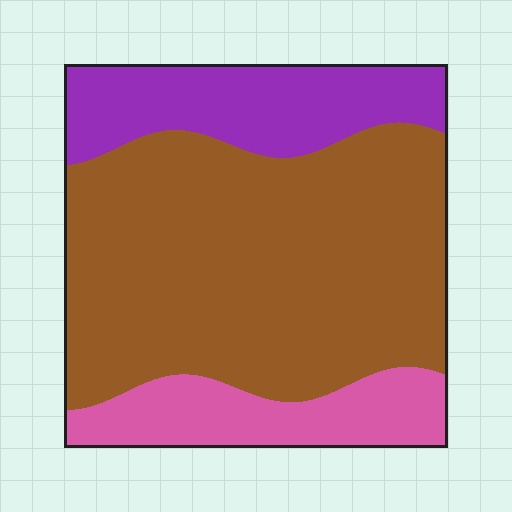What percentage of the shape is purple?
Purple covers about 20% of the shape.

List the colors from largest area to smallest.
From largest to smallest: brown, purple, pink.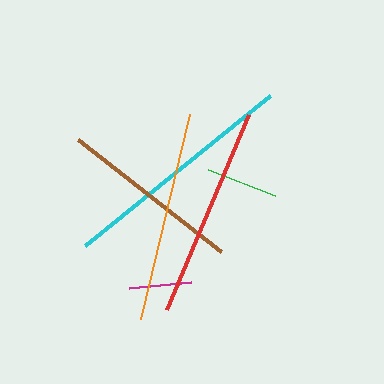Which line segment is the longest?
The cyan line is the longest at approximately 238 pixels.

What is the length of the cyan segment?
The cyan segment is approximately 238 pixels long.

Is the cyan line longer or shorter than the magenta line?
The cyan line is longer than the magenta line.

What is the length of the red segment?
The red segment is approximately 211 pixels long.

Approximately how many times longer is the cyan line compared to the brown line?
The cyan line is approximately 1.3 times the length of the brown line.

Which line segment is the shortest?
The magenta line is the shortest at approximately 63 pixels.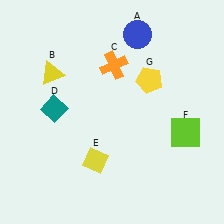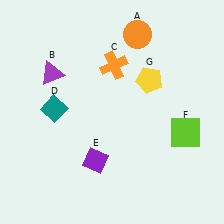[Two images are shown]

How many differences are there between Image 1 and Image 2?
There are 3 differences between the two images.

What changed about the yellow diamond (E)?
In Image 1, E is yellow. In Image 2, it changed to purple.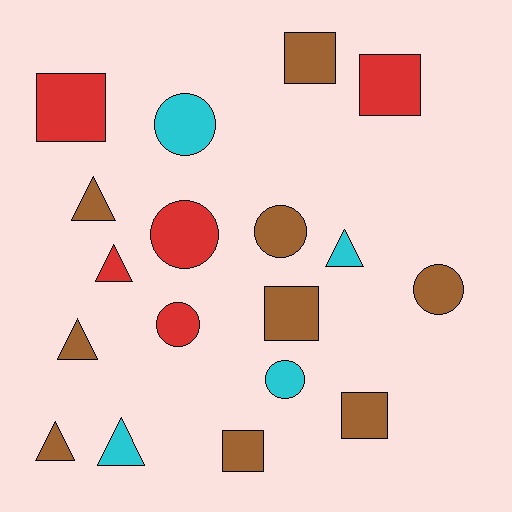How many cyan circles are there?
There are 2 cyan circles.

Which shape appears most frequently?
Triangle, with 6 objects.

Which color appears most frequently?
Brown, with 9 objects.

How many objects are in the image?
There are 18 objects.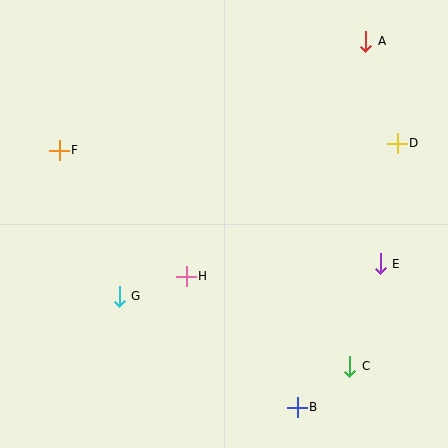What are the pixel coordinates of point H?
Point H is at (186, 276).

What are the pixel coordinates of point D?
Point D is at (397, 143).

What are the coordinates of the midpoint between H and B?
The midpoint between H and B is at (242, 342).